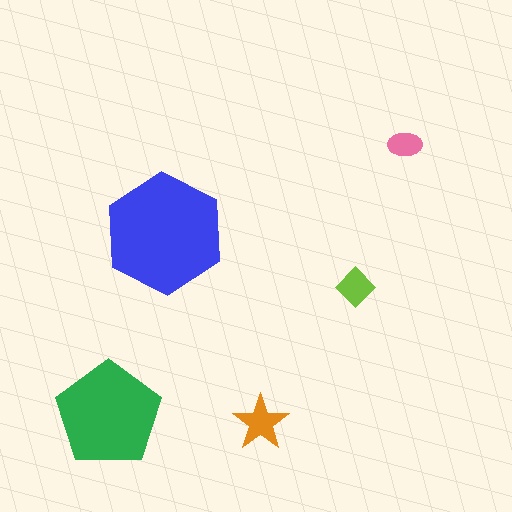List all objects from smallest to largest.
The pink ellipse, the lime diamond, the orange star, the green pentagon, the blue hexagon.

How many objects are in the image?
There are 5 objects in the image.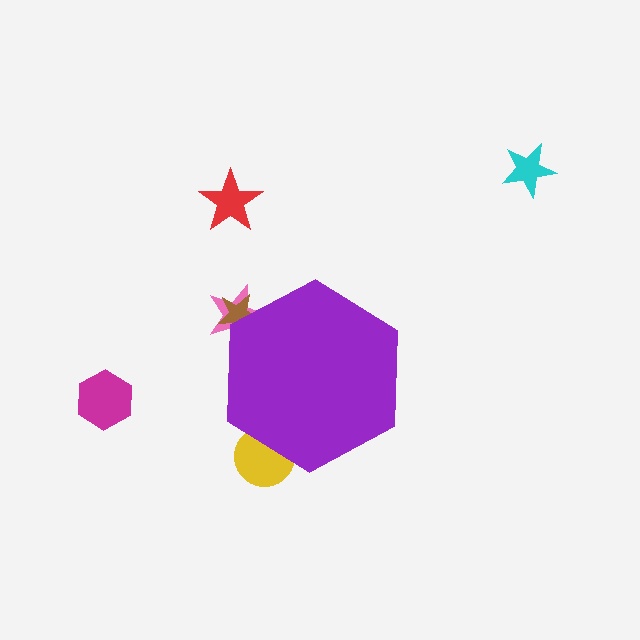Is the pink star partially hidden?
Yes, the pink star is partially hidden behind the purple hexagon.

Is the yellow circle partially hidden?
Yes, the yellow circle is partially hidden behind the purple hexagon.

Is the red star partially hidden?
No, the red star is fully visible.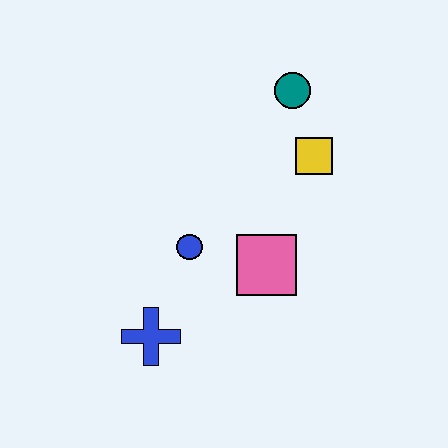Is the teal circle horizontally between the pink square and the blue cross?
No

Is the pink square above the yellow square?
No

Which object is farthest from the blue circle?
The teal circle is farthest from the blue circle.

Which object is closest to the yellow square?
The teal circle is closest to the yellow square.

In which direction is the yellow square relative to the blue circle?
The yellow square is to the right of the blue circle.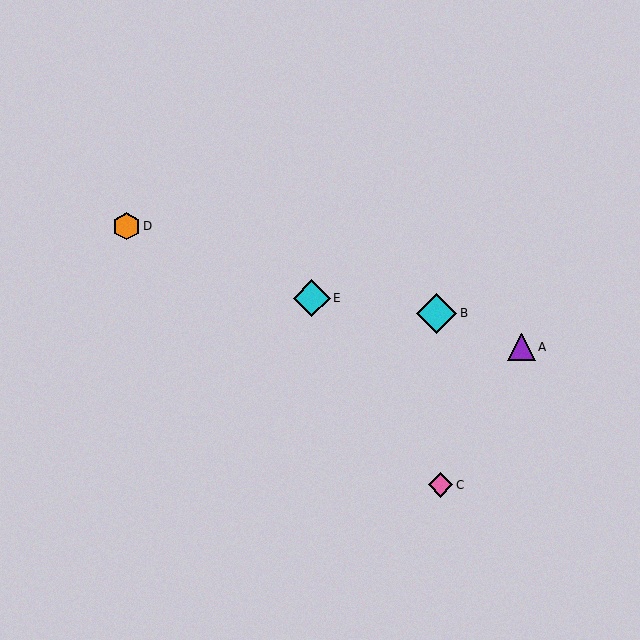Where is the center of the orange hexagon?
The center of the orange hexagon is at (127, 226).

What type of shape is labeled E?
Shape E is a cyan diamond.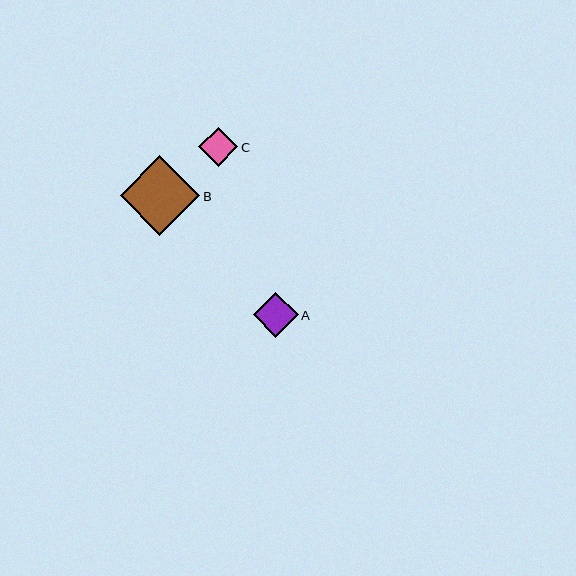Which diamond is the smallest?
Diamond C is the smallest with a size of approximately 39 pixels.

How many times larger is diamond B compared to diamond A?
Diamond B is approximately 1.8 times the size of diamond A.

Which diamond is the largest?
Diamond B is the largest with a size of approximately 80 pixels.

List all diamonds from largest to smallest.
From largest to smallest: B, A, C.